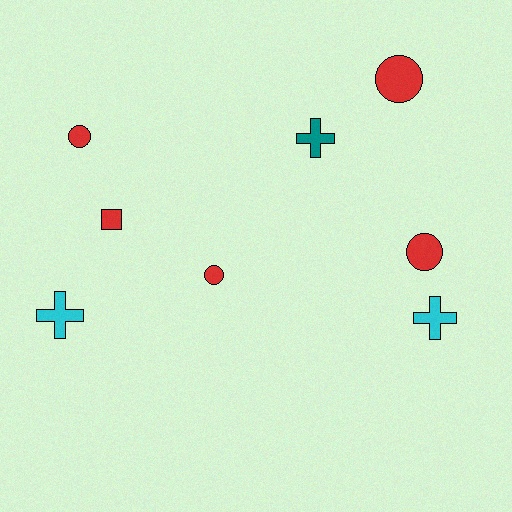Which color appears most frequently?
Red, with 5 objects.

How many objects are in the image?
There are 8 objects.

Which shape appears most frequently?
Circle, with 4 objects.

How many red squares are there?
There is 1 red square.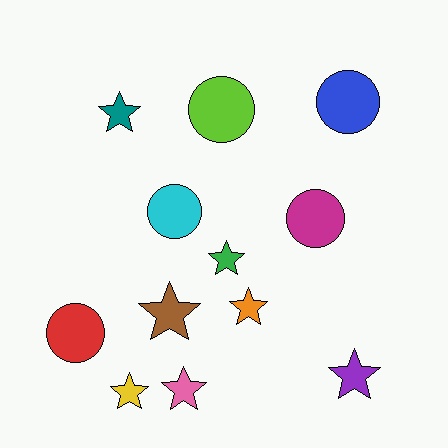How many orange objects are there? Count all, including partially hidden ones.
There is 1 orange object.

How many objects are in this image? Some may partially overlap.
There are 12 objects.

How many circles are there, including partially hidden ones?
There are 5 circles.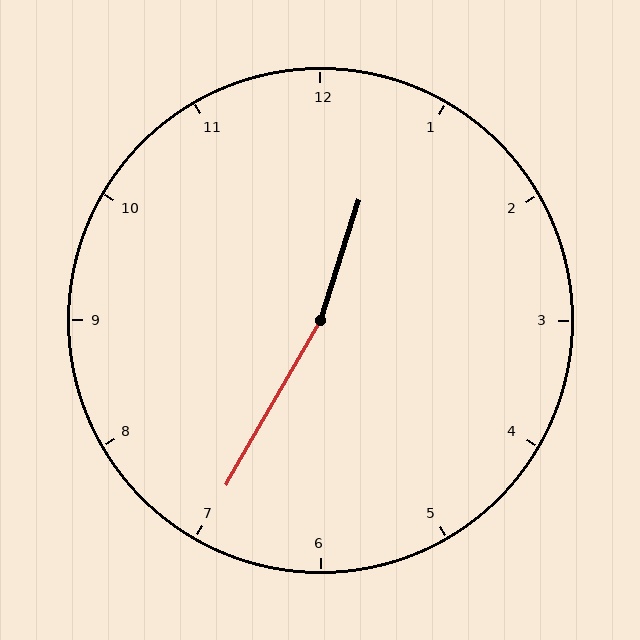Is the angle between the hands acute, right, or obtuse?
It is obtuse.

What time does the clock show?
12:35.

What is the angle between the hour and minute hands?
Approximately 168 degrees.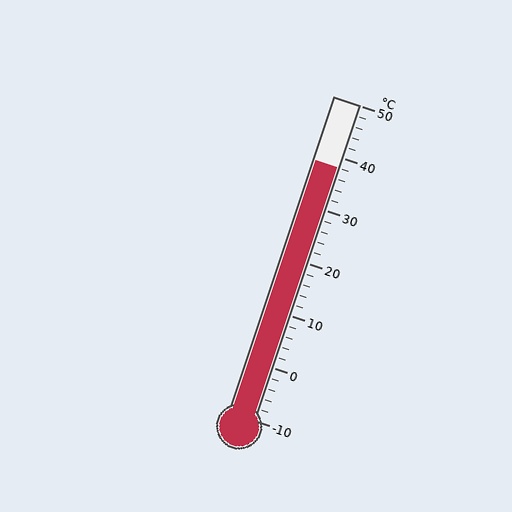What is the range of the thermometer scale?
The thermometer scale ranges from -10°C to 50°C.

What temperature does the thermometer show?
The thermometer shows approximately 38°C.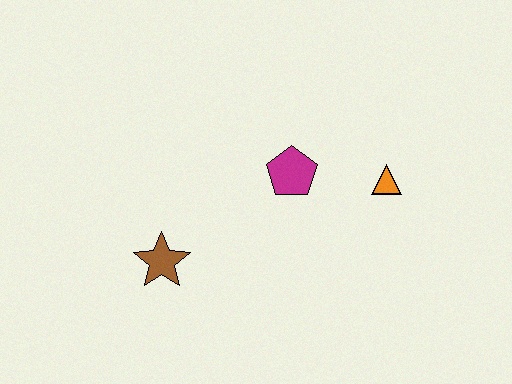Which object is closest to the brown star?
The magenta pentagon is closest to the brown star.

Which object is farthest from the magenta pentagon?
The brown star is farthest from the magenta pentagon.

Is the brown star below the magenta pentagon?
Yes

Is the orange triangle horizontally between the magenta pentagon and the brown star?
No